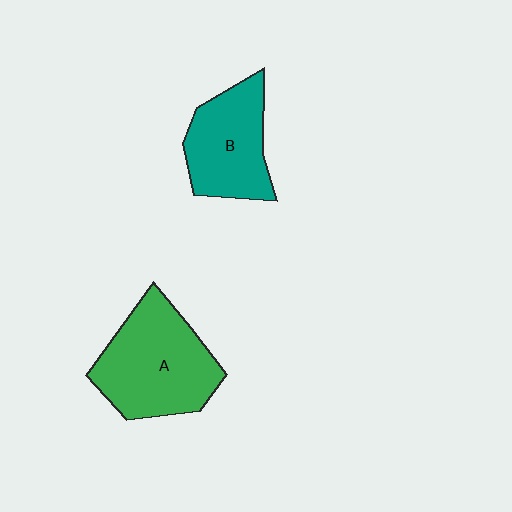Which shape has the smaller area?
Shape B (teal).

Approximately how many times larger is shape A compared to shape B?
Approximately 1.3 times.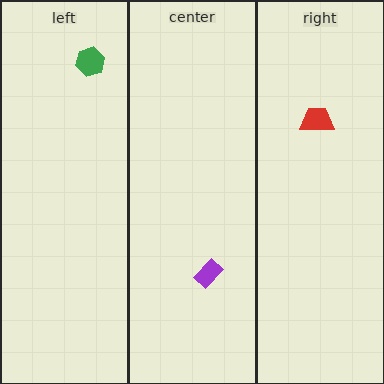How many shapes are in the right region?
1.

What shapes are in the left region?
The green hexagon.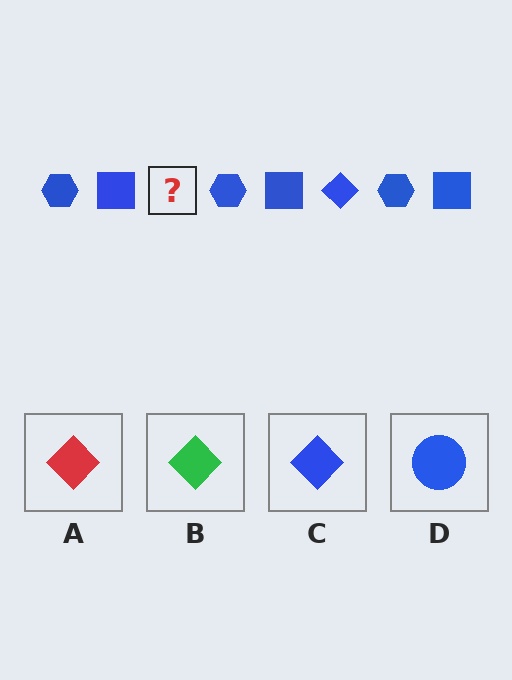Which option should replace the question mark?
Option C.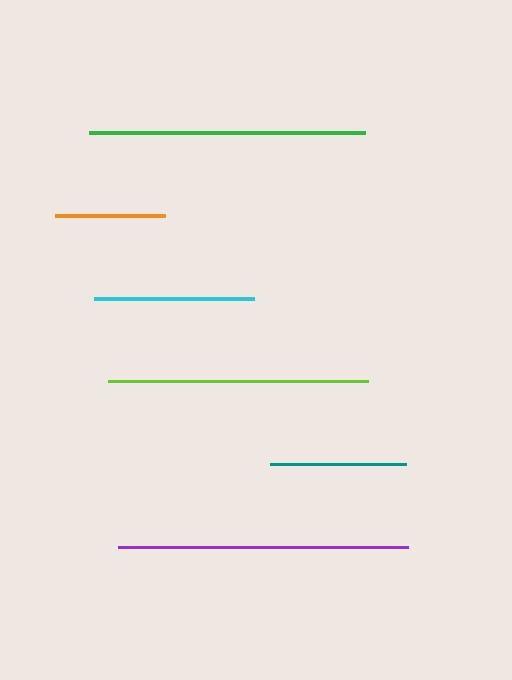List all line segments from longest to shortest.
From longest to shortest: purple, green, lime, cyan, teal, orange.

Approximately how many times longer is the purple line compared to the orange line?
The purple line is approximately 2.6 times the length of the orange line.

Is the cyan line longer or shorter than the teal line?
The cyan line is longer than the teal line.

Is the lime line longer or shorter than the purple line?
The purple line is longer than the lime line.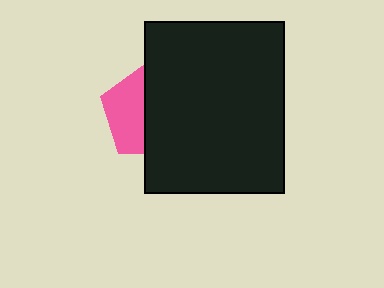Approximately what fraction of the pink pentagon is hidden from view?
Roughly 58% of the pink pentagon is hidden behind the black rectangle.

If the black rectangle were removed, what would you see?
You would see the complete pink pentagon.